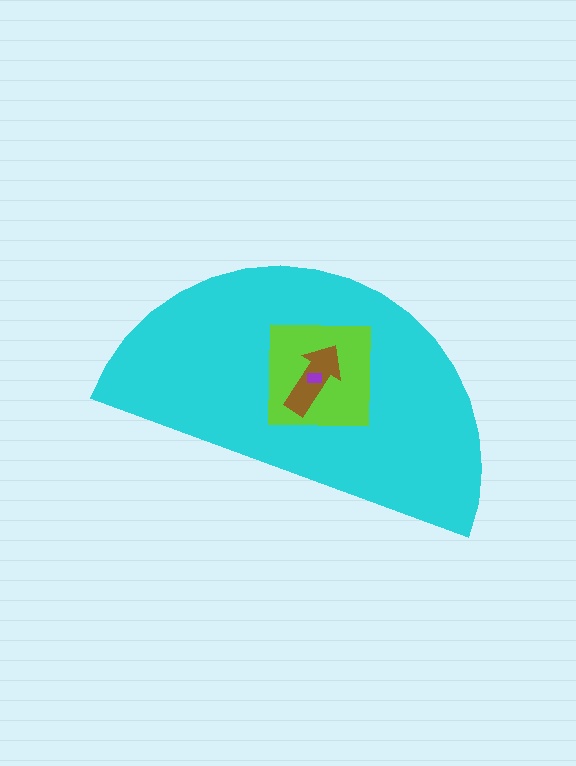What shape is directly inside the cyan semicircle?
The lime square.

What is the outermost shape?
The cyan semicircle.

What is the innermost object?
The purple rectangle.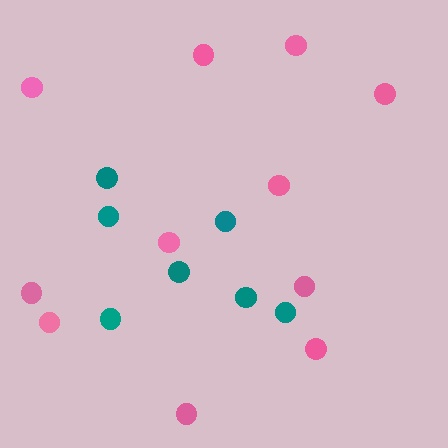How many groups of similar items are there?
There are 2 groups: one group of pink circles (11) and one group of teal circles (7).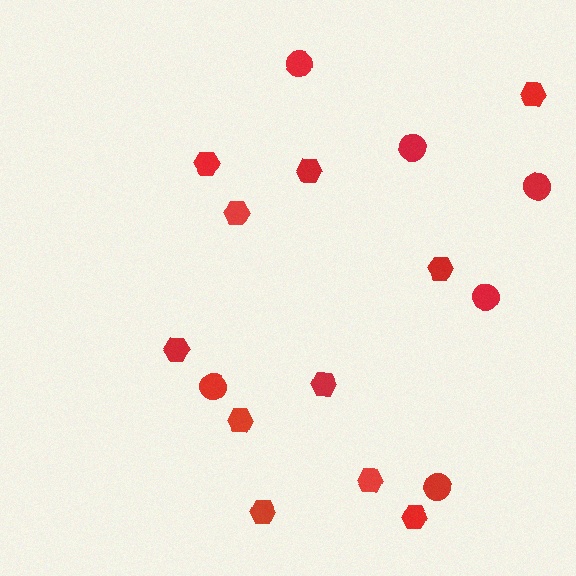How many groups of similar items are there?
There are 2 groups: one group of circles (6) and one group of hexagons (11).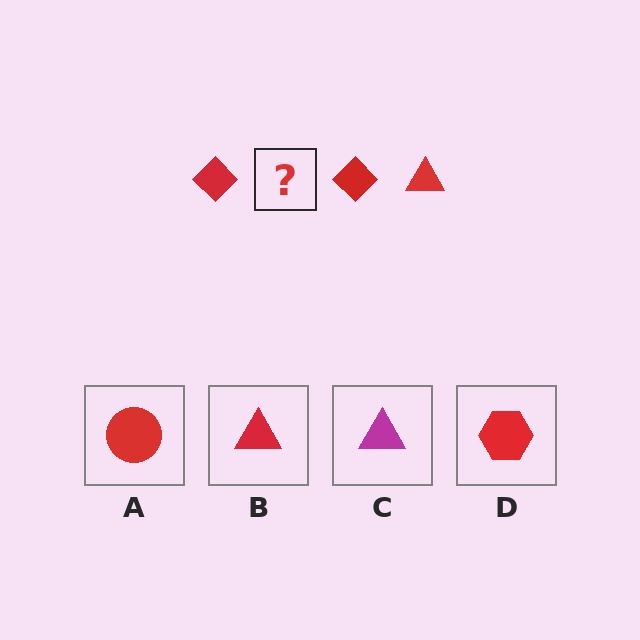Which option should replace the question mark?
Option B.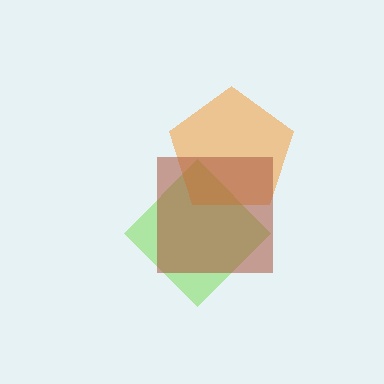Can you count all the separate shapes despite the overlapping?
Yes, there are 3 separate shapes.